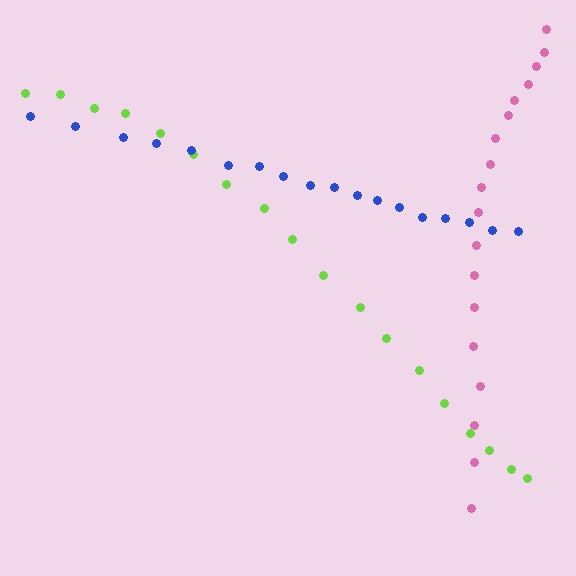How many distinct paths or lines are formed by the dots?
There are 3 distinct paths.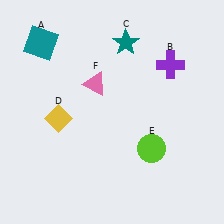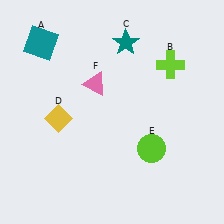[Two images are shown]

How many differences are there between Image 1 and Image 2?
There is 1 difference between the two images.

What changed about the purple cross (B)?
In Image 1, B is purple. In Image 2, it changed to lime.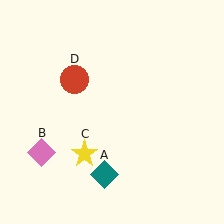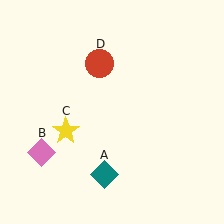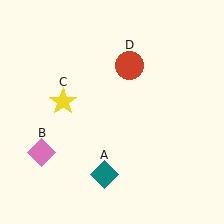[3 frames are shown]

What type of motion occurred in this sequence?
The yellow star (object C), red circle (object D) rotated clockwise around the center of the scene.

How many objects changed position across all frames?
2 objects changed position: yellow star (object C), red circle (object D).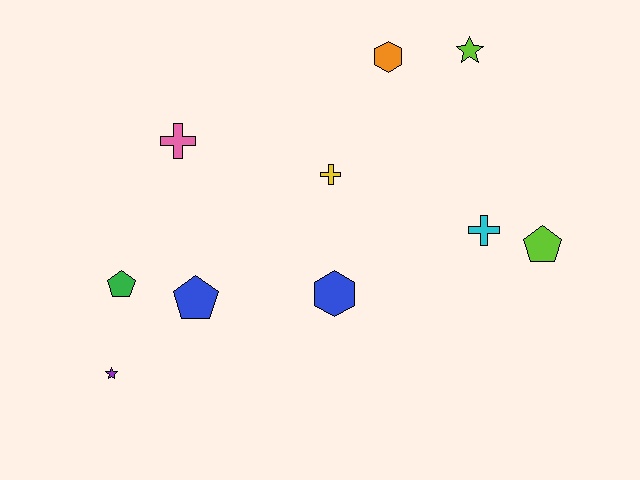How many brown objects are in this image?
There are no brown objects.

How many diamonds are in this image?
There are no diamonds.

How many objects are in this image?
There are 10 objects.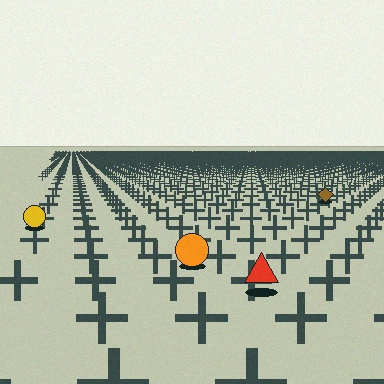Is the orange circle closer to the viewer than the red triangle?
No. The red triangle is closer — you can tell from the texture gradient: the ground texture is coarser near it.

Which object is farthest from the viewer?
The brown diamond is farthest from the viewer. It appears smaller and the ground texture around it is denser.